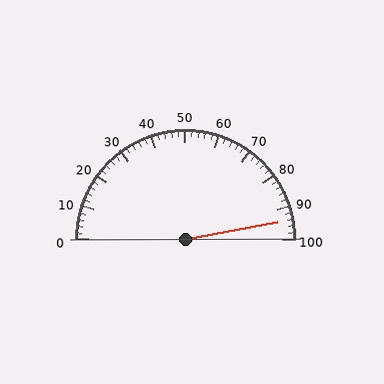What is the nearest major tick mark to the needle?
The nearest major tick mark is 90.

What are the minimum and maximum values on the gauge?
The gauge ranges from 0 to 100.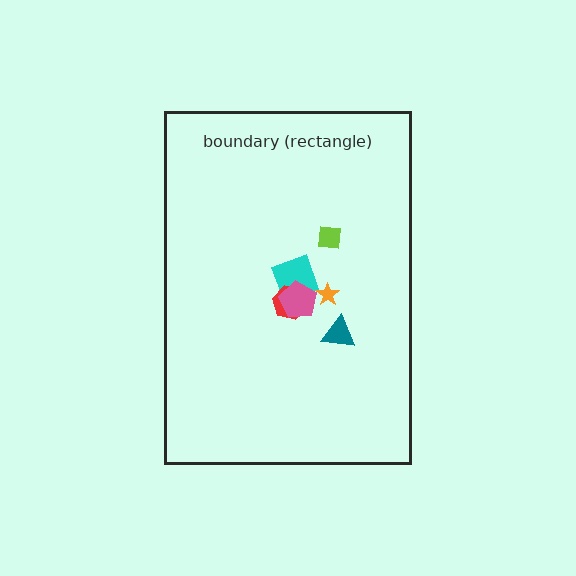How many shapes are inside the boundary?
6 inside, 0 outside.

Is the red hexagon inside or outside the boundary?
Inside.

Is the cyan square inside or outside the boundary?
Inside.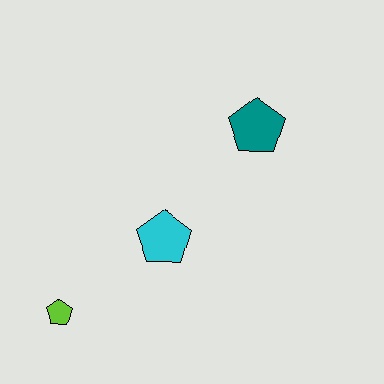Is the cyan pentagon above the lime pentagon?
Yes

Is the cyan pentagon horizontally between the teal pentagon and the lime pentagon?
Yes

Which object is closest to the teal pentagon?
The cyan pentagon is closest to the teal pentagon.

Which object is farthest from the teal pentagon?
The lime pentagon is farthest from the teal pentagon.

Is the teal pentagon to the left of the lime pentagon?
No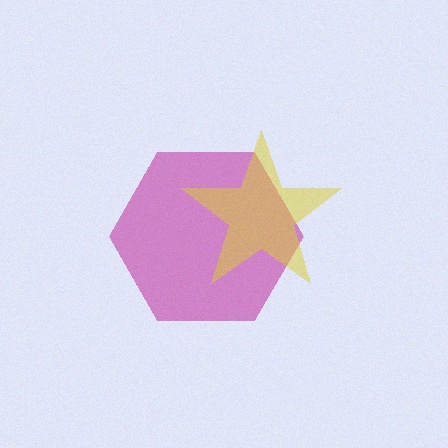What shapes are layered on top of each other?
The layered shapes are: a magenta hexagon, a yellow star.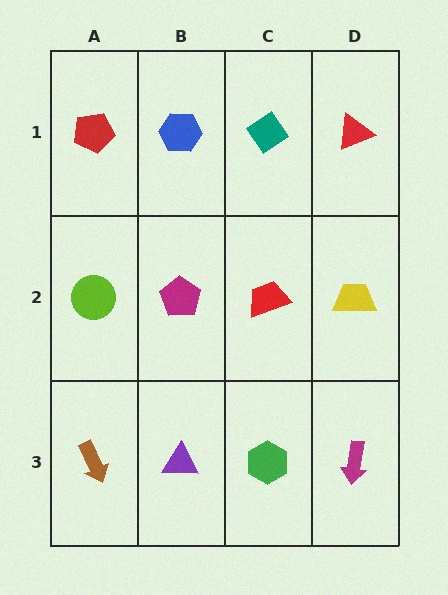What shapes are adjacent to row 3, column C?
A red trapezoid (row 2, column C), a purple triangle (row 3, column B), a magenta arrow (row 3, column D).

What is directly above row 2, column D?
A red triangle.